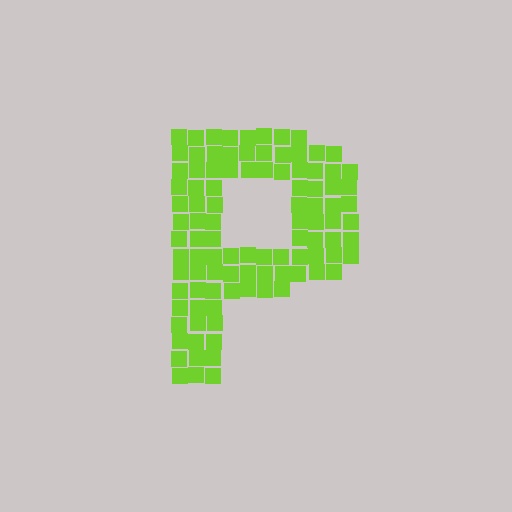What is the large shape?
The large shape is the letter P.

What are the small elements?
The small elements are squares.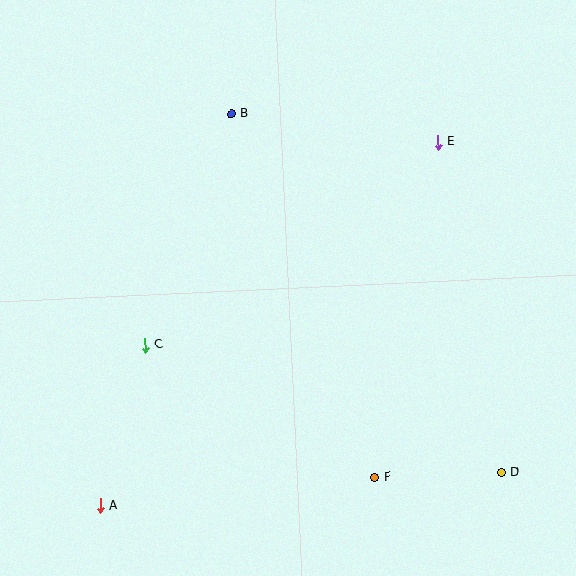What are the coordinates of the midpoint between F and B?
The midpoint between F and B is at (303, 296).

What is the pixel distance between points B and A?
The distance between B and A is 413 pixels.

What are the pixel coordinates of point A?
Point A is at (100, 506).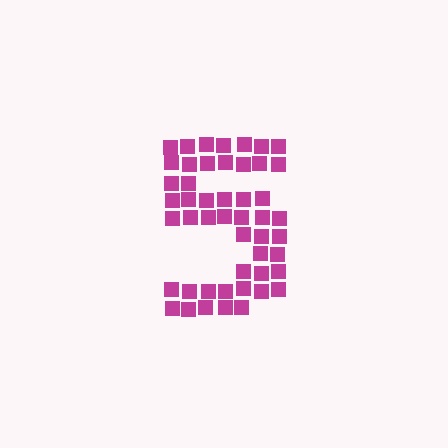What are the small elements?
The small elements are squares.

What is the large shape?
The large shape is the digit 5.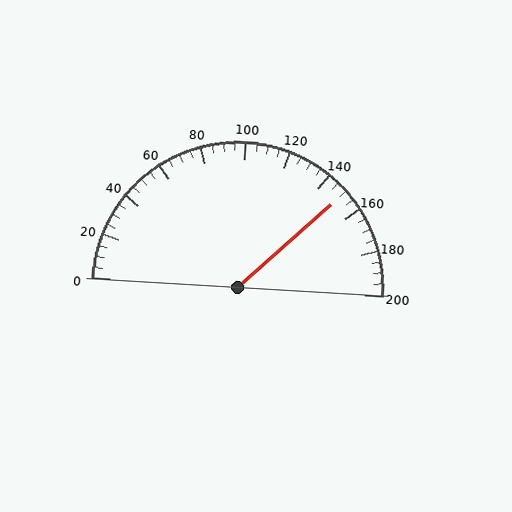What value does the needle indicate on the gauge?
The needle indicates approximately 150.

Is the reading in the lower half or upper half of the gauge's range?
The reading is in the upper half of the range (0 to 200).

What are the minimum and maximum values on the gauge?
The gauge ranges from 0 to 200.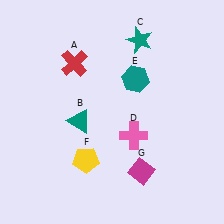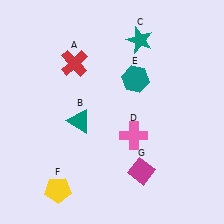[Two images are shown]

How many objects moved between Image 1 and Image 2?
1 object moved between the two images.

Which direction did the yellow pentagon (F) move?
The yellow pentagon (F) moved down.